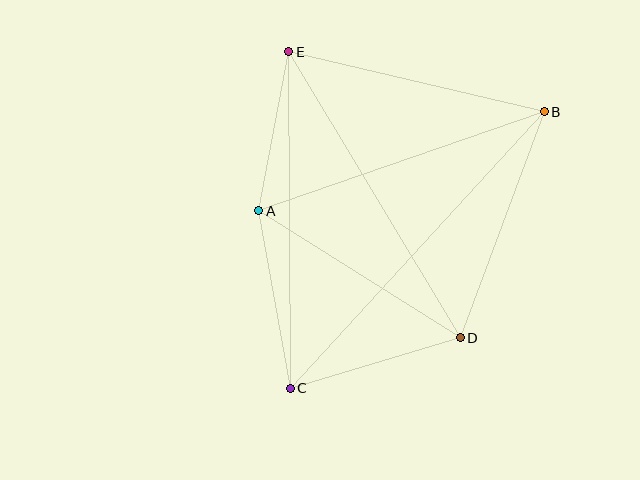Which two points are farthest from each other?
Points B and C are farthest from each other.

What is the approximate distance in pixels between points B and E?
The distance between B and E is approximately 262 pixels.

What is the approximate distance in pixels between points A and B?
The distance between A and B is approximately 302 pixels.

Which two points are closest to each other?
Points A and E are closest to each other.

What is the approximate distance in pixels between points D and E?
The distance between D and E is approximately 334 pixels.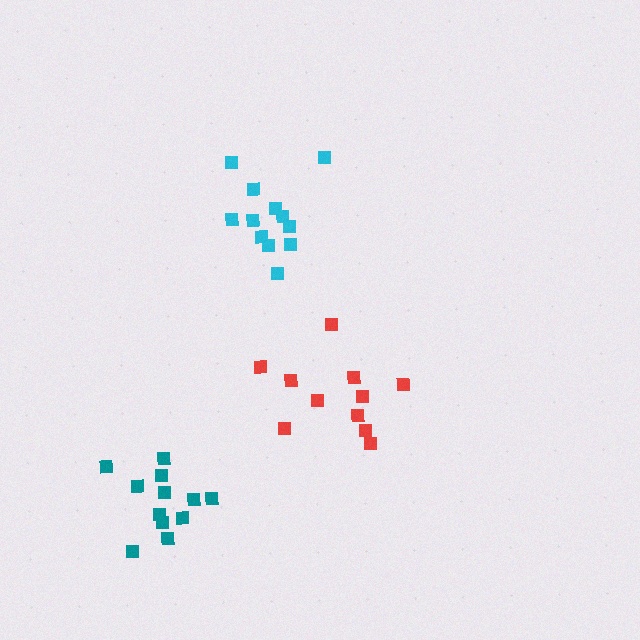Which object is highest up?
The cyan cluster is topmost.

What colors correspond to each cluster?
The clusters are colored: cyan, teal, red.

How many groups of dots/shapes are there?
There are 3 groups.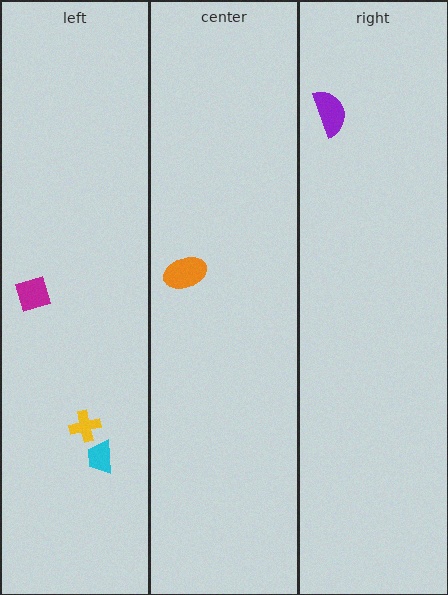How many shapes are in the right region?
1.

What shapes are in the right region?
The purple semicircle.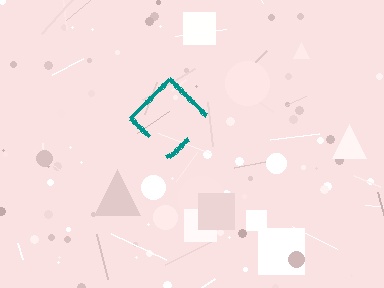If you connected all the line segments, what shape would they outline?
They would outline a diamond.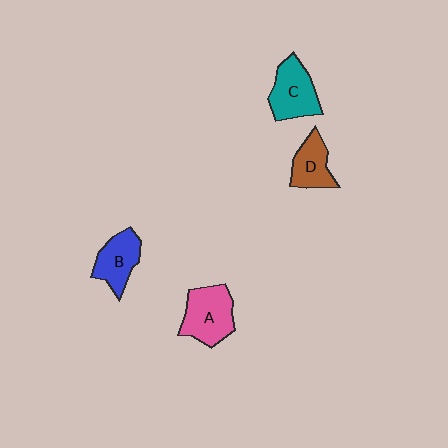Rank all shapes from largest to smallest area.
From largest to smallest: A (pink), C (teal), B (blue), D (brown).